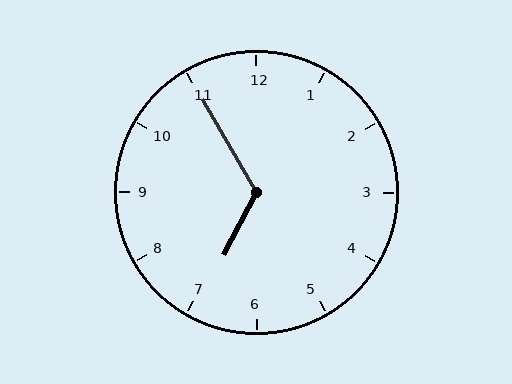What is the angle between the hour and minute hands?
Approximately 122 degrees.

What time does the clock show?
6:55.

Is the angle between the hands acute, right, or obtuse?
It is obtuse.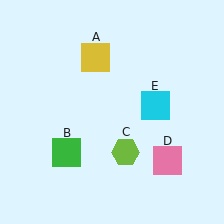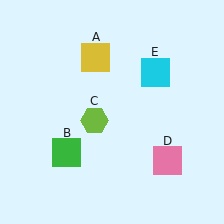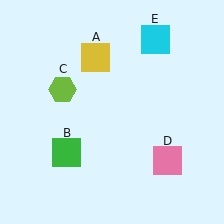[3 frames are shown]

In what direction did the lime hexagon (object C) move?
The lime hexagon (object C) moved up and to the left.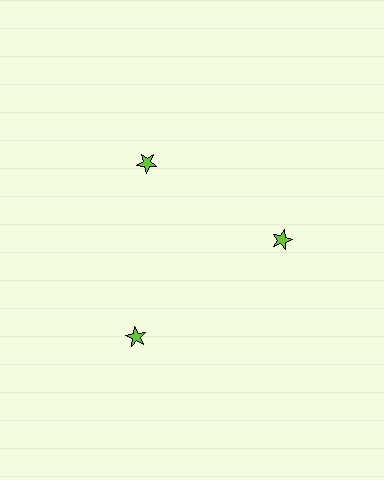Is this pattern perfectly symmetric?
No. The 3 lime stars are arranged in a ring, but one element near the 7 o'clock position is pushed outward from the center, breaking the 3-fold rotational symmetry.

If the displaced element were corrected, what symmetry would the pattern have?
It would have 3-fold rotational symmetry — the pattern would map onto itself every 120 degrees.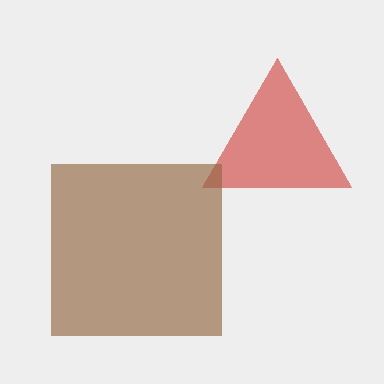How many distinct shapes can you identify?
There are 2 distinct shapes: a red triangle, a brown square.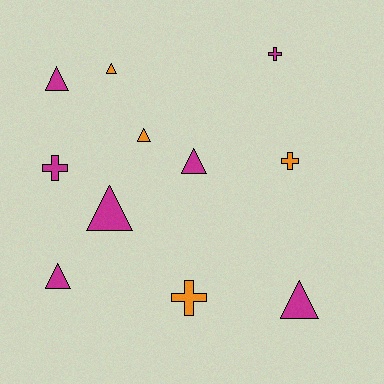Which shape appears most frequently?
Triangle, with 7 objects.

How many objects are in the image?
There are 11 objects.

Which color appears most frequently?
Magenta, with 7 objects.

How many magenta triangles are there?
There are 5 magenta triangles.